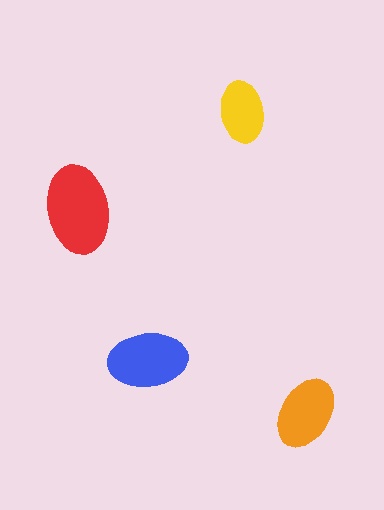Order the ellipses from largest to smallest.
the red one, the blue one, the orange one, the yellow one.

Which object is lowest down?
The orange ellipse is bottommost.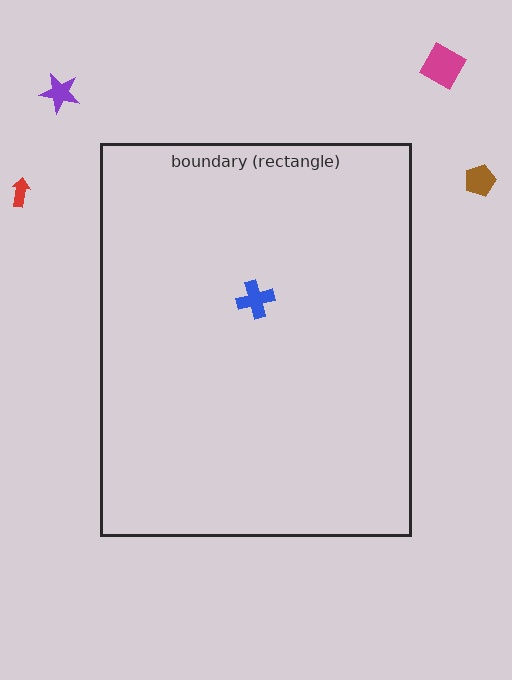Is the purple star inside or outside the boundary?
Outside.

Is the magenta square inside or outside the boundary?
Outside.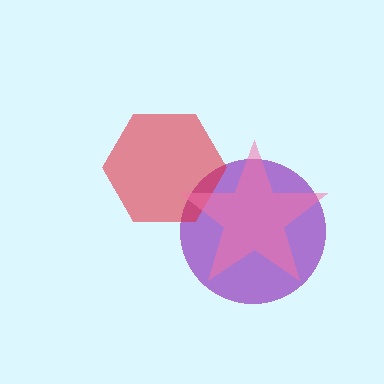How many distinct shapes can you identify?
There are 3 distinct shapes: a purple circle, a red hexagon, a pink star.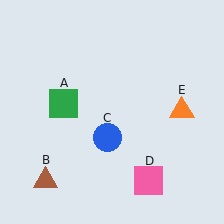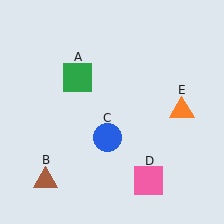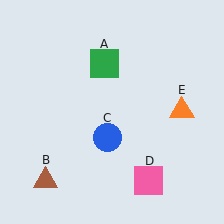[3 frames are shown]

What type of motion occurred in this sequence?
The green square (object A) rotated clockwise around the center of the scene.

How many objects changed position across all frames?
1 object changed position: green square (object A).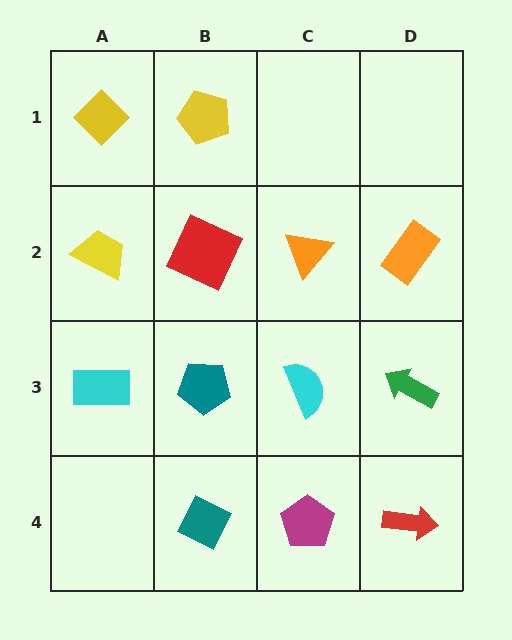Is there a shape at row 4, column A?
No, that cell is empty.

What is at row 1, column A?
A yellow diamond.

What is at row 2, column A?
A yellow trapezoid.